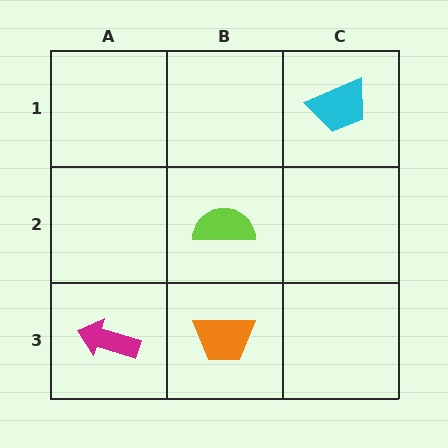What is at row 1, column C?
A cyan trapezoid.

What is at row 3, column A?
A magenta arrow.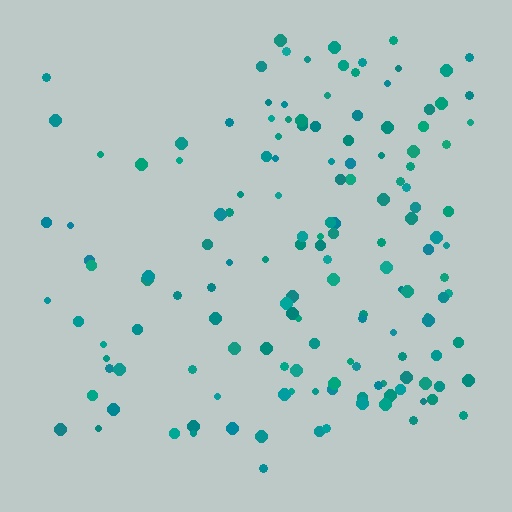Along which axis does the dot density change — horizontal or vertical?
Horizontal.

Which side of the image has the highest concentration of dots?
The right.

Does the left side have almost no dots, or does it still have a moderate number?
Still a moderate number, just noticeably fewer than the right.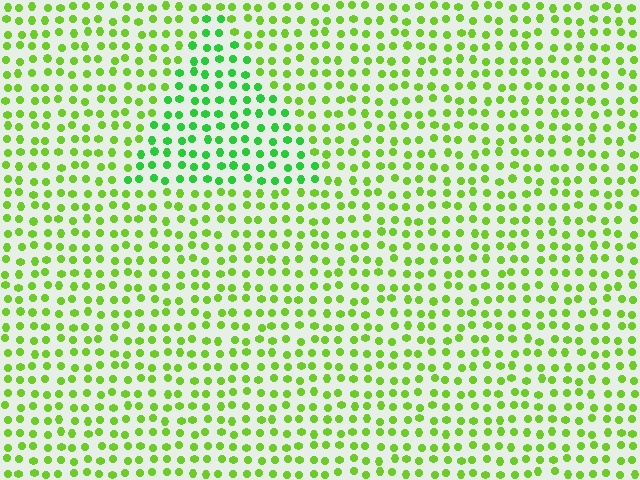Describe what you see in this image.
The image is filled with small lime elements in a uniform arrangement. A triangle-shaped region is visible where the elements are tinted to a slightly different hue, forming a subtle color boundary.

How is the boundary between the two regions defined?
The boundary is defined purely by a slight shift in hue (about 31 degrees). Spacing, size, and orientation are identical on both sides.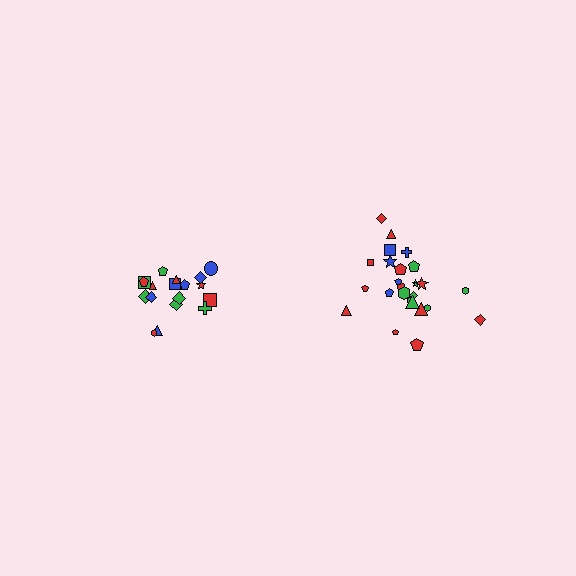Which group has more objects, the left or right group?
The right group.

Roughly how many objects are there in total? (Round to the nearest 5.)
Roughly 45 objects in total.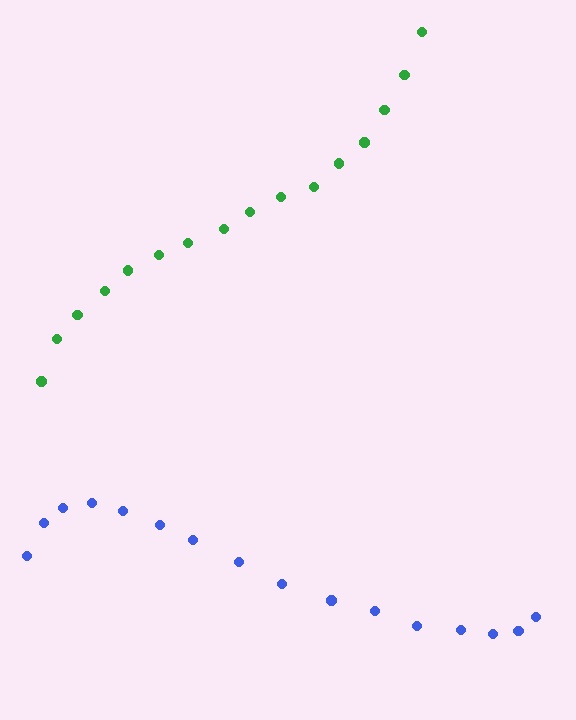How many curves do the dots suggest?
There are 2 distinct paths.